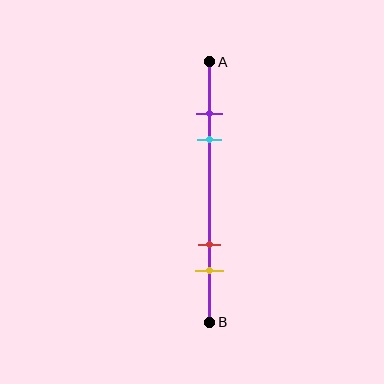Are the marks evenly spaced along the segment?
No, the marks are not evenly spaced.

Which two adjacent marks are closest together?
The purple and cyan marks are the closest adjacent pair.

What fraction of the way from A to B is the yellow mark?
The yellow mark is approximately 80% (0.8) of the way from A to B.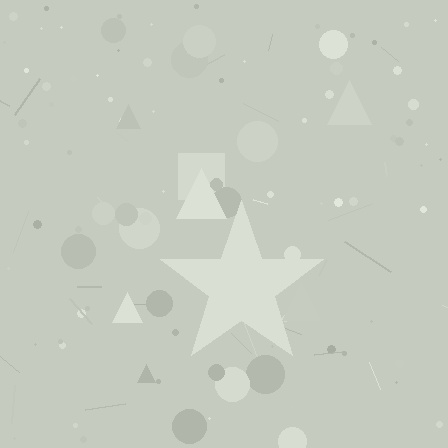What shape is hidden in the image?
A star is hidden in the image.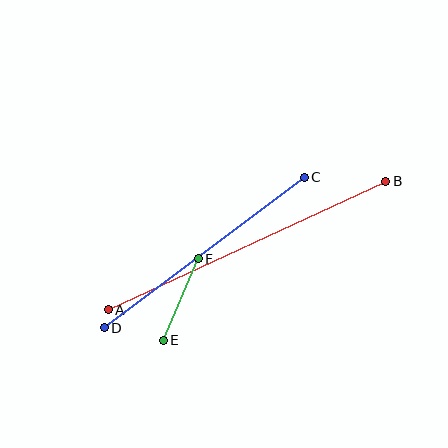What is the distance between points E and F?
The distance is approximately 89 pixels.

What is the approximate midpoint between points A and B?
The midpoint is at approximately (247, 245) pixels.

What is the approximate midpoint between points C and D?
The midpoint is at approximately (204, 253) pixels.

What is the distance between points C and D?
The distance is approximately 250 pixels.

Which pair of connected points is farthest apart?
Points A and B are farthest apart.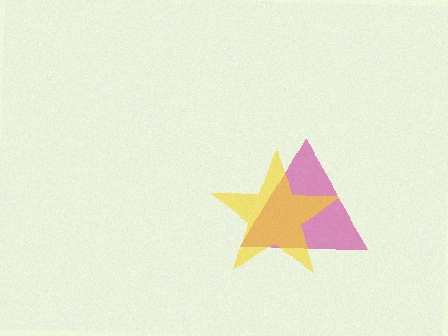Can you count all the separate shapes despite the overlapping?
Yes, there are 2 separate shapes.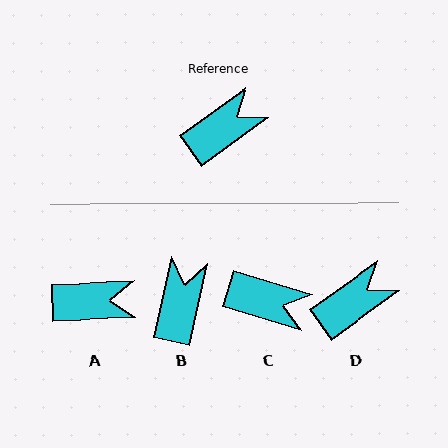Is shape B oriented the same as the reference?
No, it is off by about 42 degrees.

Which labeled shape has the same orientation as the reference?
D.